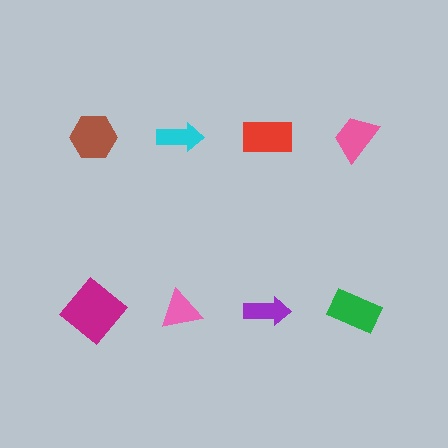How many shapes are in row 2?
4 shapes.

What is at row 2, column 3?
A purple arrow.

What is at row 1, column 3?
A red rectangle.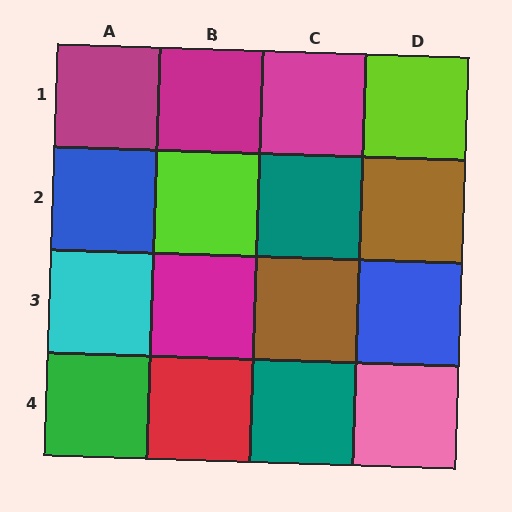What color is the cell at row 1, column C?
Magenta.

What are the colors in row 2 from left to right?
Blue, lime, teal, brown.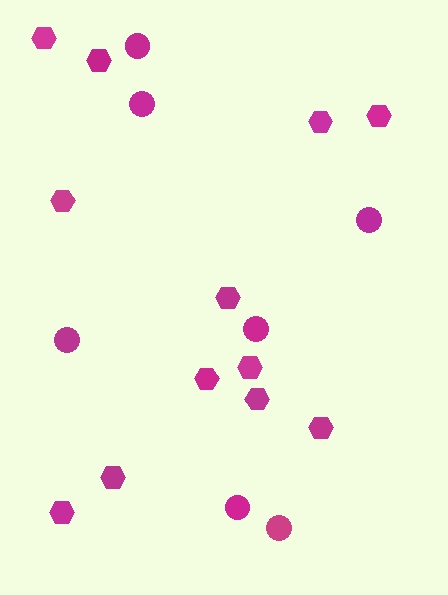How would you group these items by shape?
There are 2 groups: one group of hexagons (12) and one group of circles (7).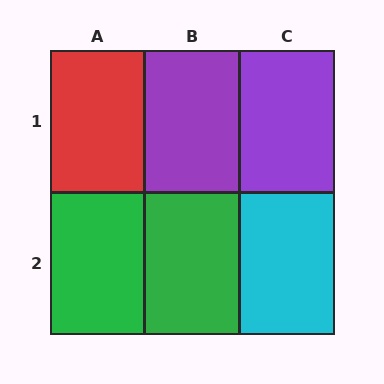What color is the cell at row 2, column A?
Green.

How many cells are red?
1 cell is red.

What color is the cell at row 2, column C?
Cyan.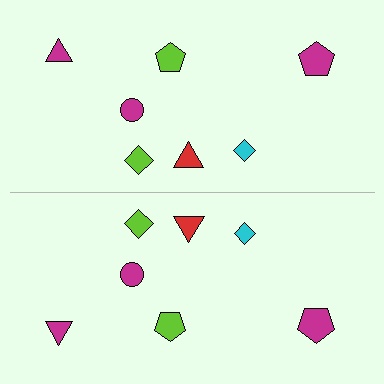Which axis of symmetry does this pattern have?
The pattern has a horizontal axis of symmetry running through the center of the image.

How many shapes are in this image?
There are 14 shapes in this image.